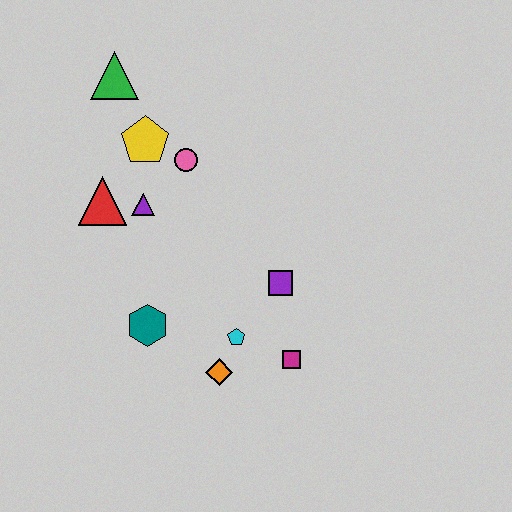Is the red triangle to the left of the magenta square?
Yes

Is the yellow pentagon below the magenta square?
No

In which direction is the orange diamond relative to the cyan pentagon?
The orange diamond is below the cyan pentagon.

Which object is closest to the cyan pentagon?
The orange diamond is closest to the cyan pentagon.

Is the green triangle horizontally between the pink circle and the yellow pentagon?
No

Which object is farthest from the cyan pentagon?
The green triangle is farthest from the cyan pentagon.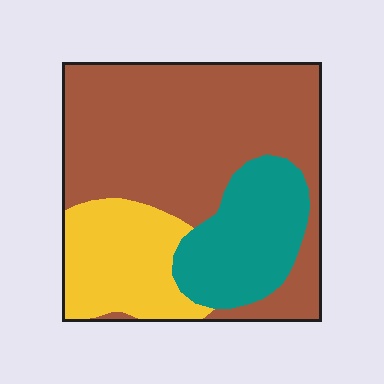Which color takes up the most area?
Brown, at roughly 60%.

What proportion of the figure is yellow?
Yellow covers around 20% of the figure.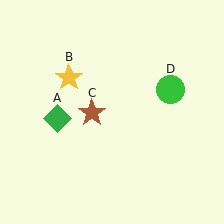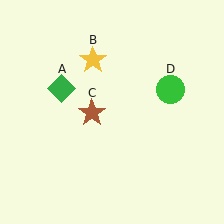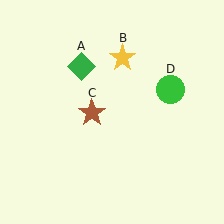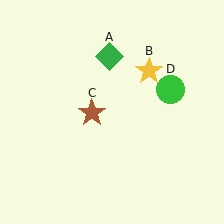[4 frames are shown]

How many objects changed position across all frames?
2 objects changed position: green diamond (object A), yellow star (object B).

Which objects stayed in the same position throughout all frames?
Brown star (object C) and green circle (object D) remained stationary.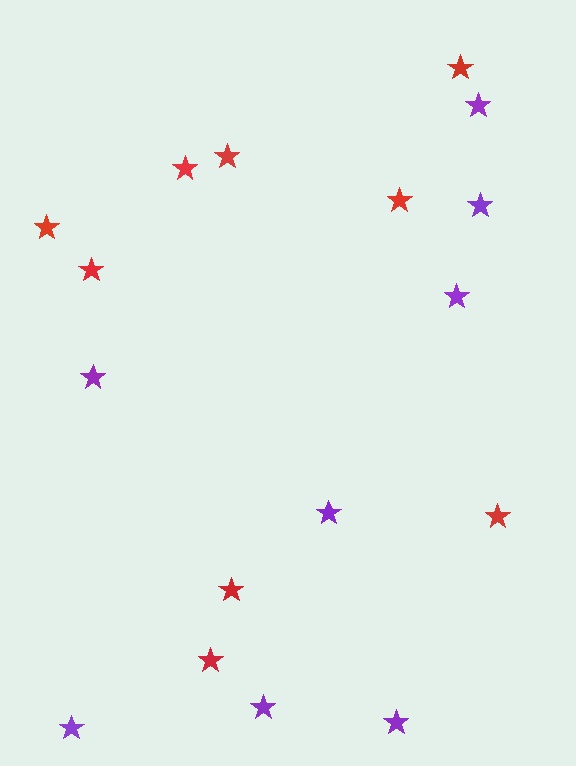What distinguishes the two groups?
There are 2 groups: one group of red stars (9) and one group of purple stars (8).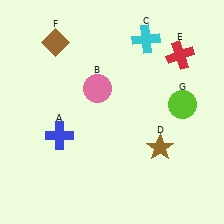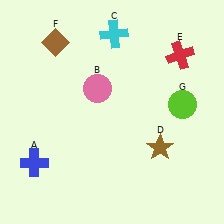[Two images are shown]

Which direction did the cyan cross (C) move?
The cyan cross (C) moved left.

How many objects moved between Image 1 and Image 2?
2 objects moved between the two images.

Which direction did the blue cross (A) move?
The blue cross (A) moved down.